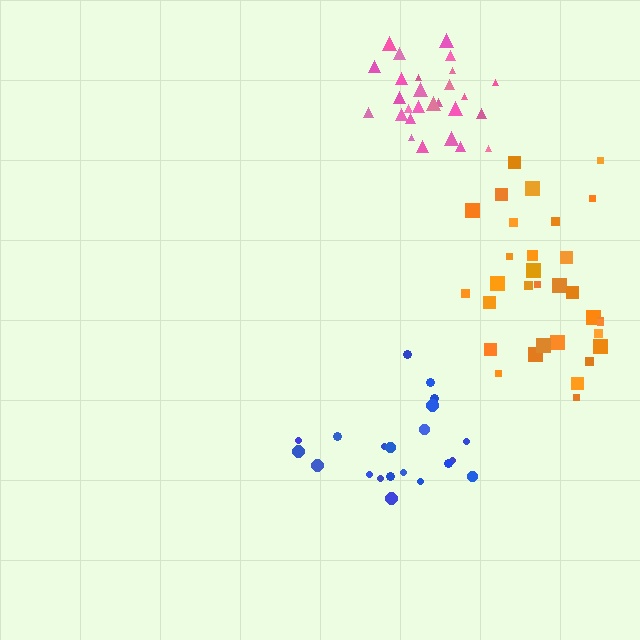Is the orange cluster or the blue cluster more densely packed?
Blue.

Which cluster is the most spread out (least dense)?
Orange.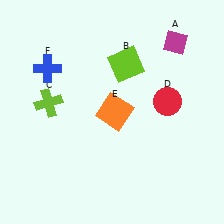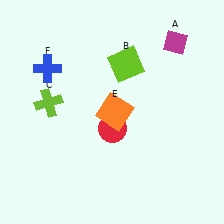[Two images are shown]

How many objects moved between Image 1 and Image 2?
1 object moved between the two images.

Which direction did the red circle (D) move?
The red circle (D) moved left.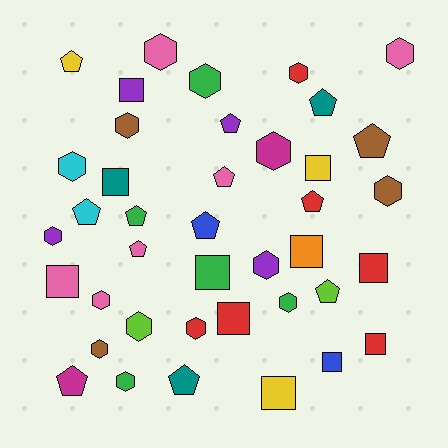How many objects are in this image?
There are 40 objects.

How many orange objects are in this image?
There is 1 orange object.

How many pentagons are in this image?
There are 13 pentagons.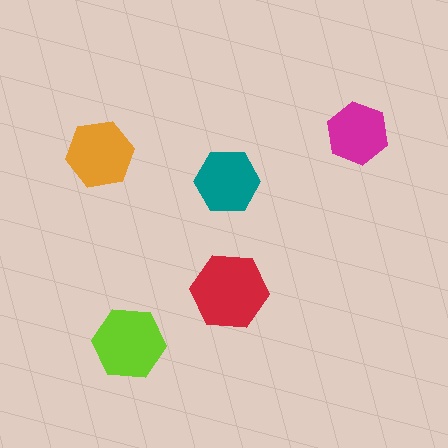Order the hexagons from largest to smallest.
the red one, the lime one, the orange one, the teal one, the magenta one.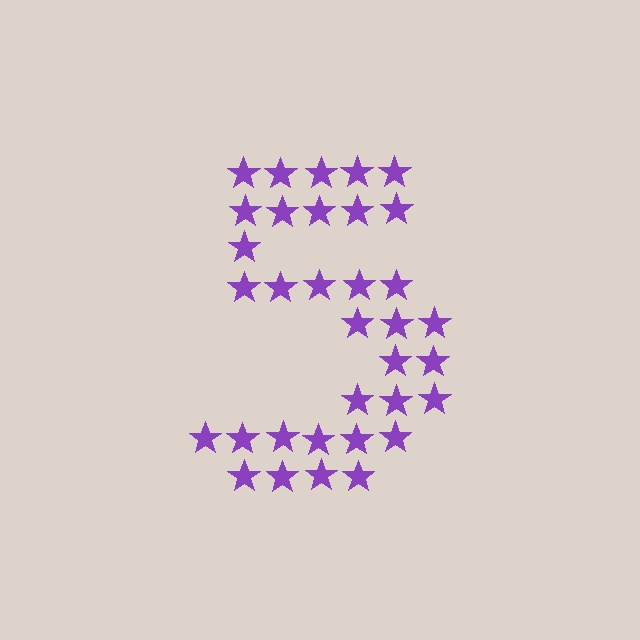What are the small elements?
The small elements are stars.